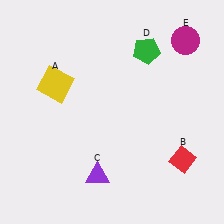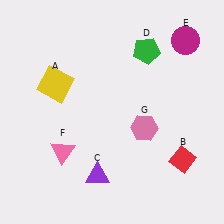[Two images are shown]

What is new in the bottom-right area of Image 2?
A pink hexagon (G) was added in the bottom-right area of Image 2.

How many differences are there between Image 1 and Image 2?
There are 2 differences between the two images.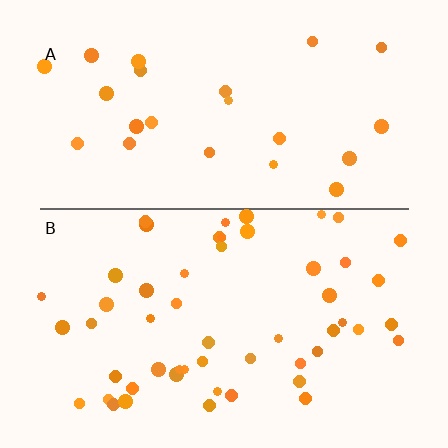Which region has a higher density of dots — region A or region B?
B (the bottom).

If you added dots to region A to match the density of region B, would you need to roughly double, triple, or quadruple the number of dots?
Approximately double.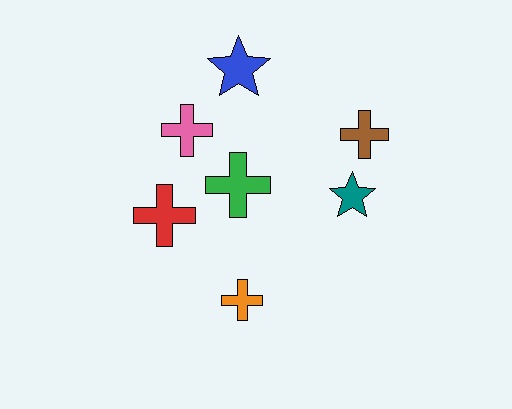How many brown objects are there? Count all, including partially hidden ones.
There is 1 brown object.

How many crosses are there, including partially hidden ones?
There are 5 crosses.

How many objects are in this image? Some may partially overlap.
There are 7 objects.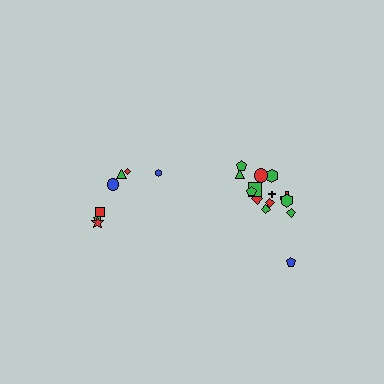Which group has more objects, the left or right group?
The right group.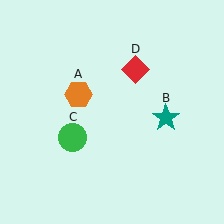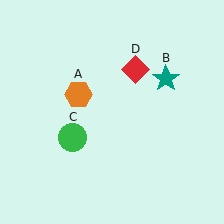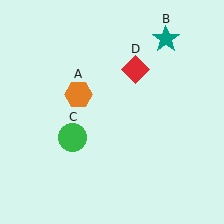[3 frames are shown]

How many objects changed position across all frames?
1 object changed position: teal star (object B).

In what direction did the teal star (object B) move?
The teal star (object B) moved up.